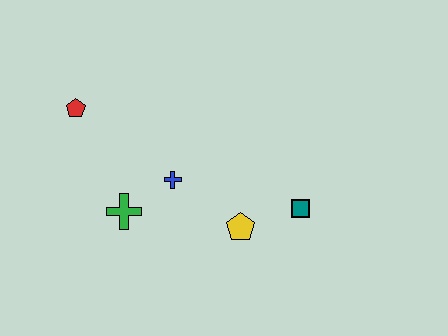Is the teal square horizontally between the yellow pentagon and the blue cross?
No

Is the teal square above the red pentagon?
No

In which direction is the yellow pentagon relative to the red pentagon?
The yellow pentagon is to the right of the red pentagon.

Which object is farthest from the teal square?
The red pentagon is farthest from the teal square.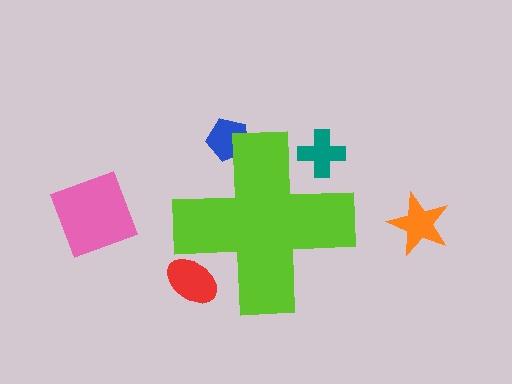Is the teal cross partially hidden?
Yes, the teal cross is partially hidden behind the lime cross.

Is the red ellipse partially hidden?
Yes, the red ellipse is partially hidden behind the lime cross.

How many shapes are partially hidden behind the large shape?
3 shapes are partially hidden.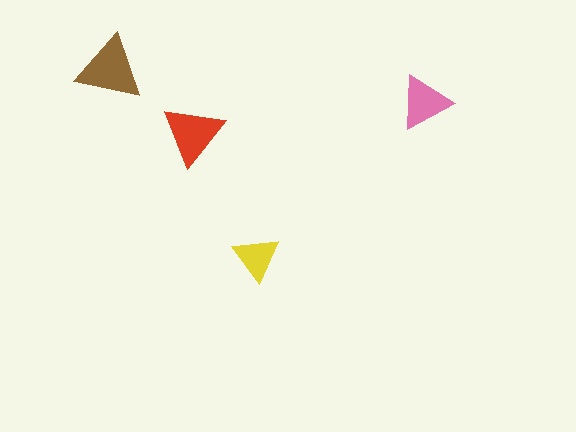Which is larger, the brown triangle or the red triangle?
The brown one.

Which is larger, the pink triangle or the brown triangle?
The brown one.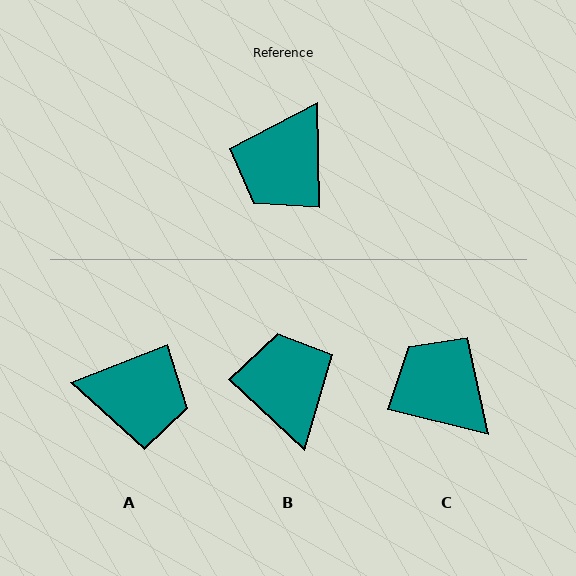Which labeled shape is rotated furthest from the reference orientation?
B, about 134 degrees away.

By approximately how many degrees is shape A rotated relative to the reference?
Approximately 110 degrees counter-clockwise.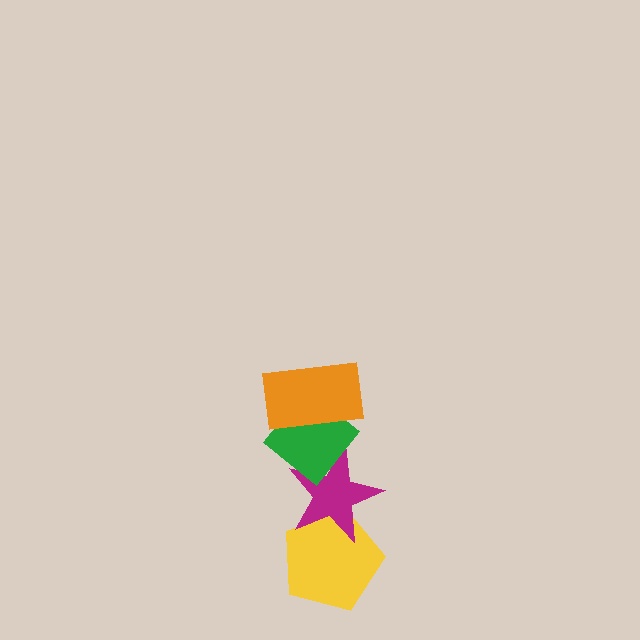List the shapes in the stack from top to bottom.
From top to bottom: the orange rectangle, the green diamond, the magenta star, the yellow pentagon.